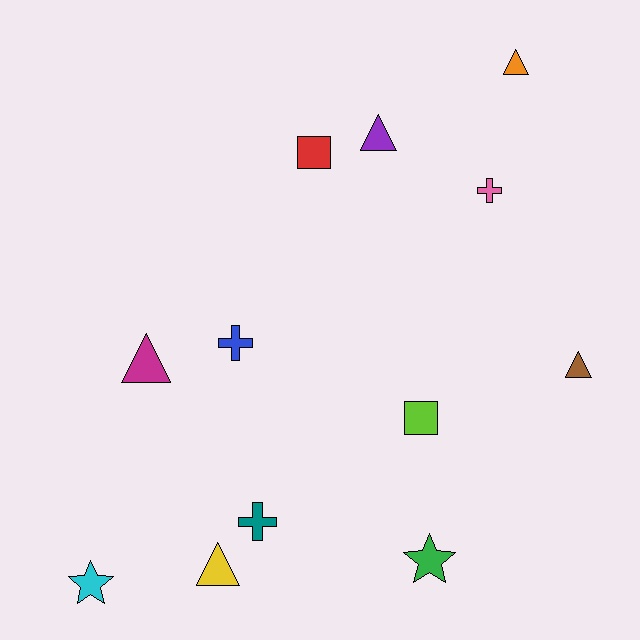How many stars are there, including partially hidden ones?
There are 2 stars.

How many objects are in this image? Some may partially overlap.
There are 12 objects.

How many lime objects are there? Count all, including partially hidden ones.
There is 1 lime object.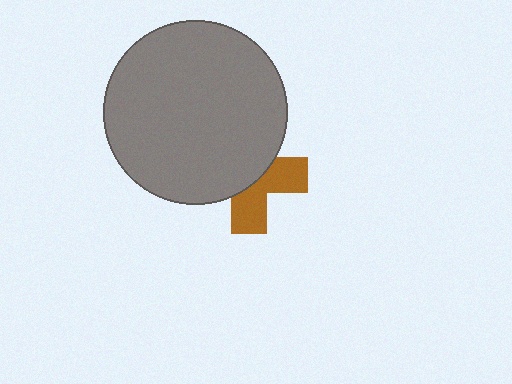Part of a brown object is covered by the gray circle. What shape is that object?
It is a cross.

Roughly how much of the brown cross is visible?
A small part of it is visible (roughly 44%).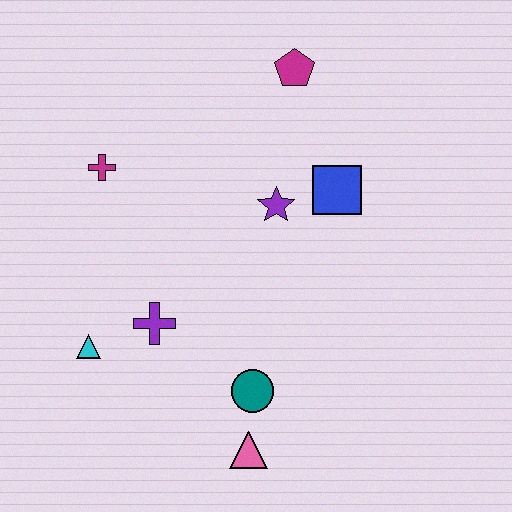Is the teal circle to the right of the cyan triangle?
Yes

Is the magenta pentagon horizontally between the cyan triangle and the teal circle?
No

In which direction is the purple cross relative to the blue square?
The purple cross is to the left of the blue square.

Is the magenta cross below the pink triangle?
No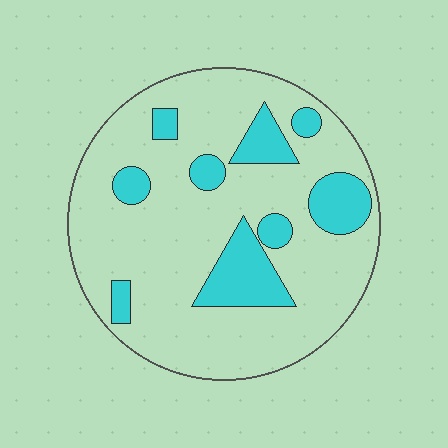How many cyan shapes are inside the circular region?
9.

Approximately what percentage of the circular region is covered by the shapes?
Approximately 20%.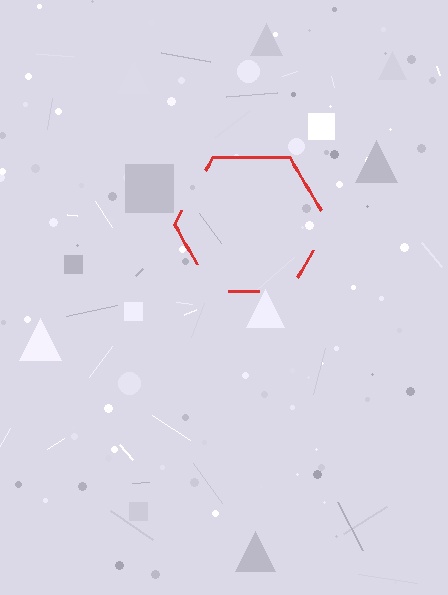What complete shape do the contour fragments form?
The contour fragments form a hexagon.